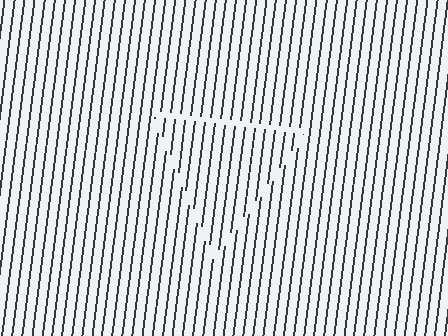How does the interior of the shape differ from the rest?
The interior of the shape contains the same grating, shifted by half a period — the contour is defined by the phase discontinuity where line-ends from the inner and outer gratings abut.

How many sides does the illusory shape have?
3 sides — the line-ends trace a triangle.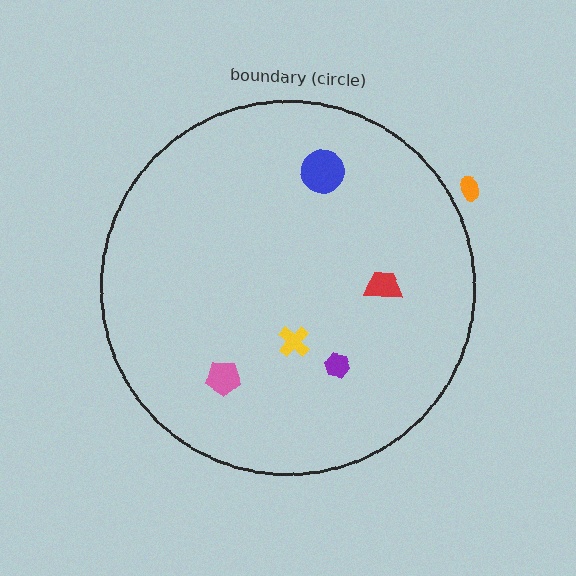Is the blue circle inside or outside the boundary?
Inside.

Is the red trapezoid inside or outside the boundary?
Inside.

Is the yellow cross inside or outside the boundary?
Inside.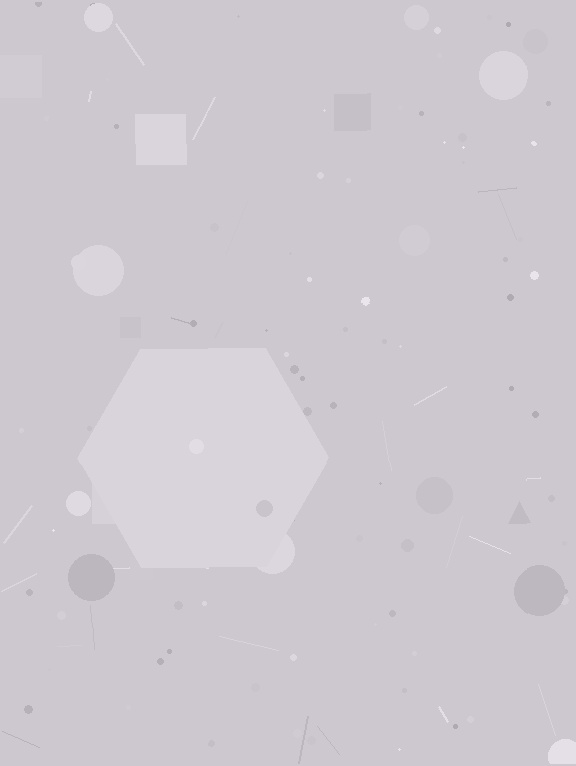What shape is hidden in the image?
A hexagon is hidden in the image.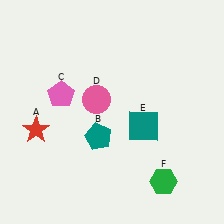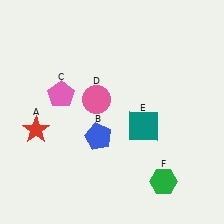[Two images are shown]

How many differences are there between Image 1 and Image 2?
There is 1 difference between the two images.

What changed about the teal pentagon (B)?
In Image 1, B is teal. In Image 2, it changed to blue.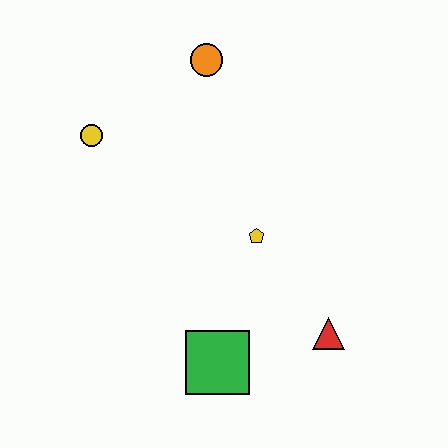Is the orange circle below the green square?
No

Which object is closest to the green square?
The red triangle is closest to the green square.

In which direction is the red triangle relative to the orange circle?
The red triangle is below the orange circle.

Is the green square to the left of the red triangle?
Yes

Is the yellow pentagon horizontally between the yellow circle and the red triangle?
Yes